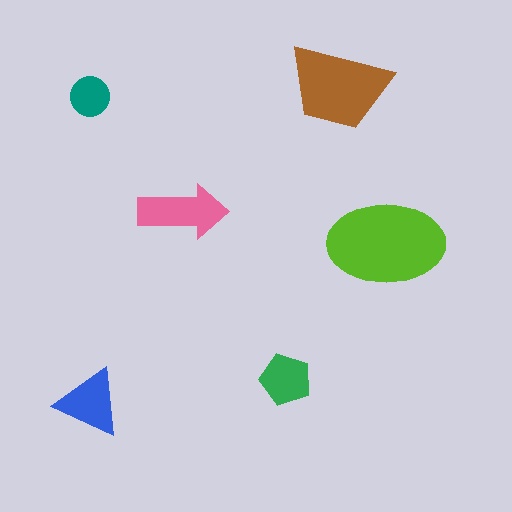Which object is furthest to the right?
The lime ellipse is rightmost.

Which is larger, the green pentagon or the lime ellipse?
The lime ellipse.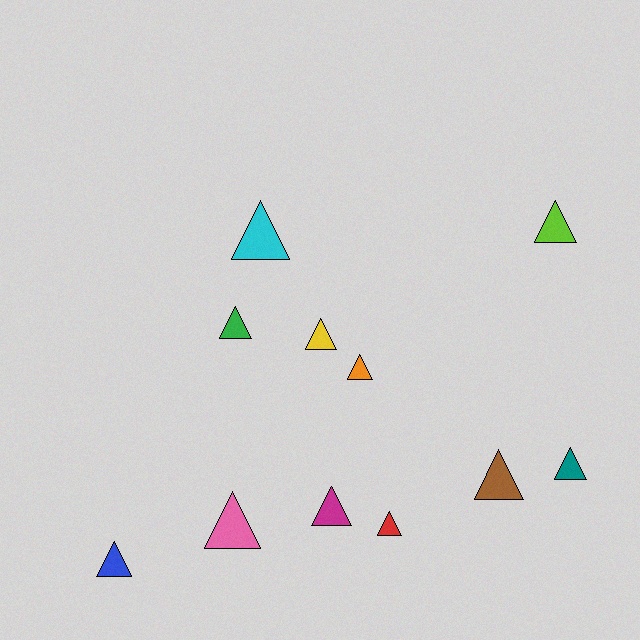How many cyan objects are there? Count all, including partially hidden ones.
There is 1 cyan object.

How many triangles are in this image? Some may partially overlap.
There are 11 triangles.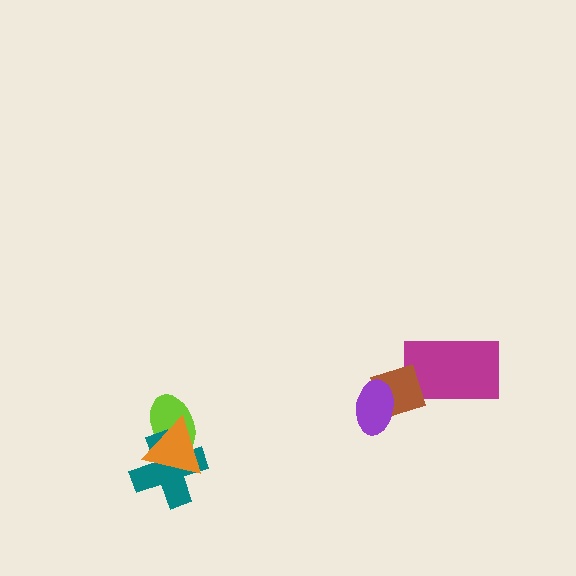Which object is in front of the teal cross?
The orange triangle is in front of the teal cross.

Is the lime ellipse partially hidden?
Yes, it is partially covered by another shape.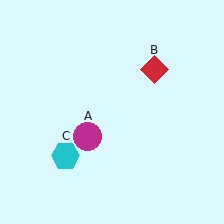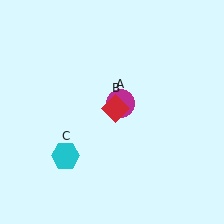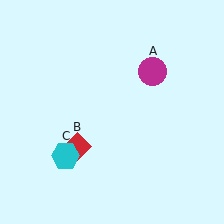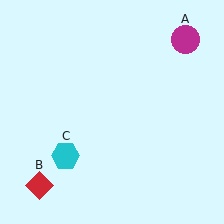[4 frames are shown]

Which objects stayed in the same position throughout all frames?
Cyan hexagon (object C) remained stationary.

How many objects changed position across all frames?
2 objects changed position: magenta circle (object A), red diamond (object B).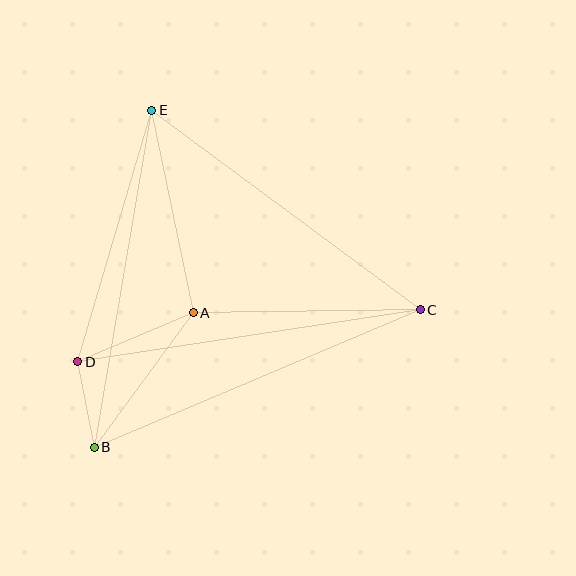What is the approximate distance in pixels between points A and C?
The distance between A and C is approximately 227 pixels.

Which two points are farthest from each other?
Points B and C are farthest from each other.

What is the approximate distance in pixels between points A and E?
The distance between A and E is approximately 207 pixels.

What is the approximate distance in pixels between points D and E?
The distance between D and E is approximately 262 pixels.